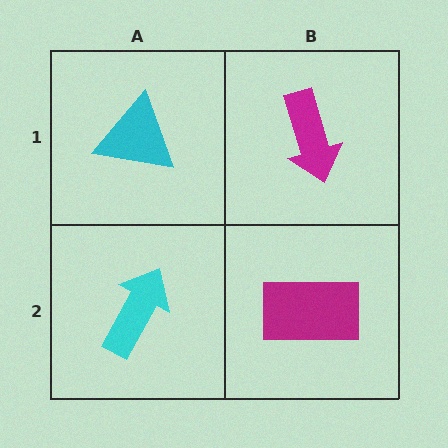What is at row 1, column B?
A magenta arrow.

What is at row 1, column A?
A cyan triangle.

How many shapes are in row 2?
2 shapes.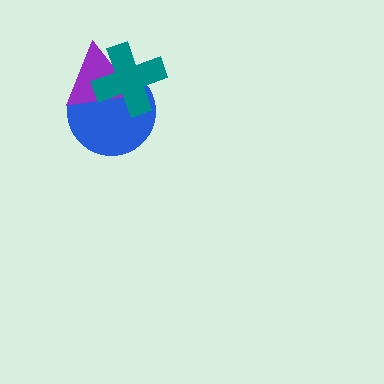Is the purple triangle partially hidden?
Yes, it is partially covered by another shape.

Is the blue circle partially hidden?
Yes, it is partially covered by another shape.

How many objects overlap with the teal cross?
2 objects overlap with the teal cross.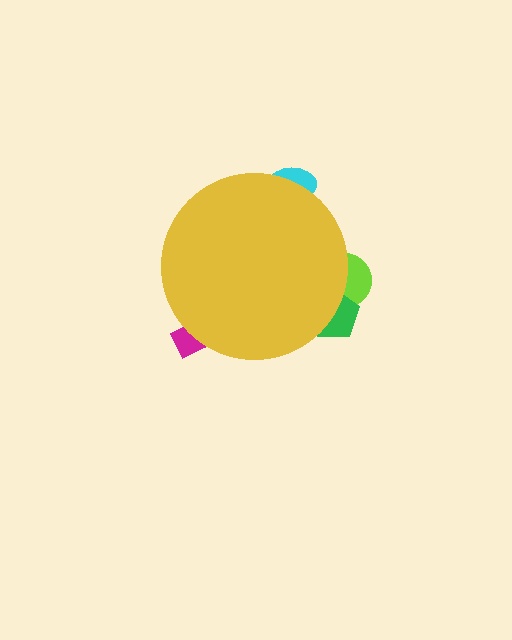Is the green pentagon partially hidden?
Yes, the green pentagon is partially hidden behind the yellow circle.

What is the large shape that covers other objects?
A yellow circle.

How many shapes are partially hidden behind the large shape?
4 shapes are partially hidden.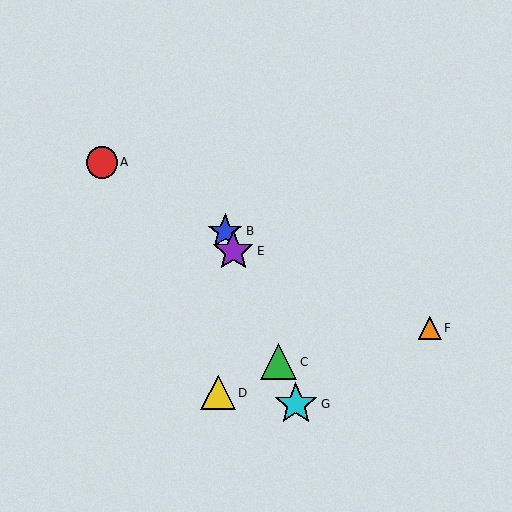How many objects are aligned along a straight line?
4 objects (B, C, E, G) are aligned along a straight line.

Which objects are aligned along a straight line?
Objects B, C, E, G are aligned along a straight line.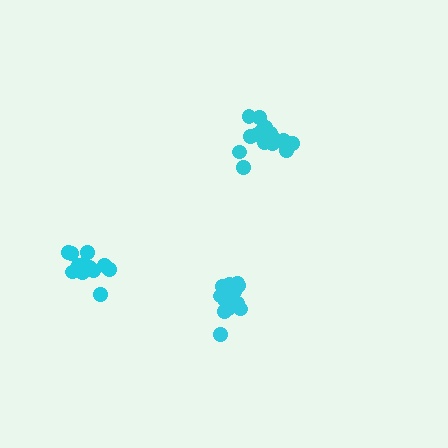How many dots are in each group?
Group 1: 18 dots, Group 2: 17 dots, Group 3: 12 dots (47 total).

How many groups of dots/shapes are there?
There are 3 groups.